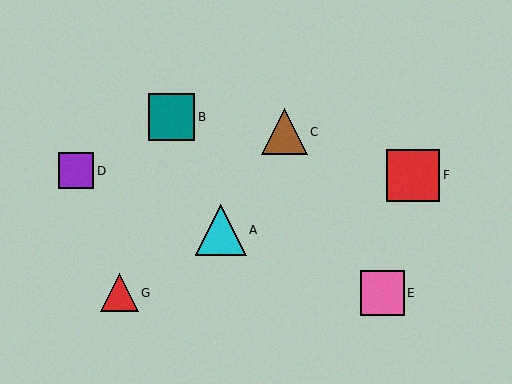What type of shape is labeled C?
Shape C is a brown triangle.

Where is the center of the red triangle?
The center of the red triangle is at (120, 293).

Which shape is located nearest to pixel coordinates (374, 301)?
The pink square (labeled E) at (382, 293) is nearest to that location.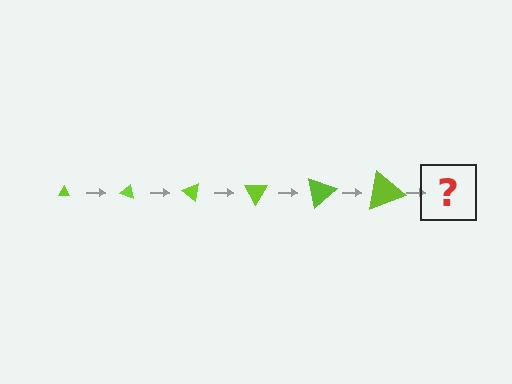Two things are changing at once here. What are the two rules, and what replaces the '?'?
The two rules are that the triangle grows larger each step and it rotates 20 degrees each step. The '?' should be a triangle, larger than the previous one and rotated 120 degrees from the start.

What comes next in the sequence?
The next element should be a triangle, larger than the previous one and rotated 120 degrees from the start.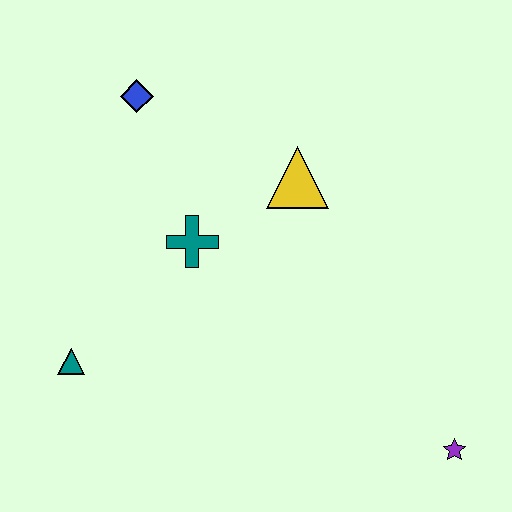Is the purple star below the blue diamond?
Yes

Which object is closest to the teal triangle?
The teal cross is closest to the teal triangle.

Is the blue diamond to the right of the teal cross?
No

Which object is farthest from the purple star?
The blue diamond is farthest from the purple star.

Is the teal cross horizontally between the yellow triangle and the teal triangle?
Yes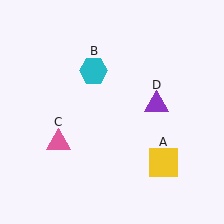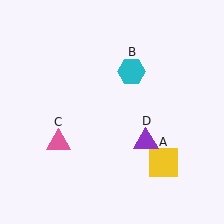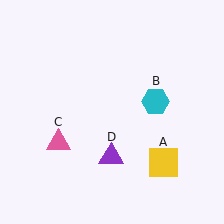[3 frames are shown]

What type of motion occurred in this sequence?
The cyan hexagon (object B), purple triangle (object D) rotated clockwise around the center of the scene.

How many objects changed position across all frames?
2 objects changed position: cyan hexagon (object B), purple triangle (object D).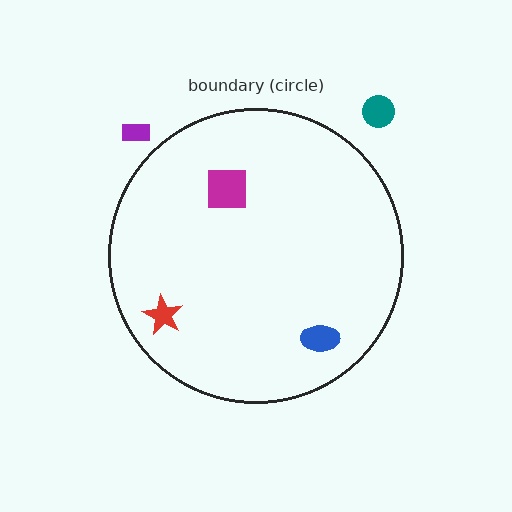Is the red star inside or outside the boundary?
Inside.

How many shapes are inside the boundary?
3 inside, 2 outside.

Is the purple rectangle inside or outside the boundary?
Outside.